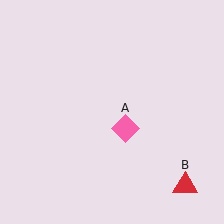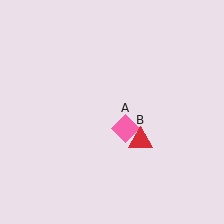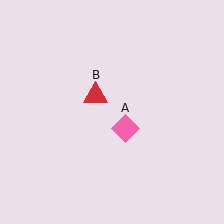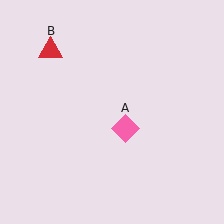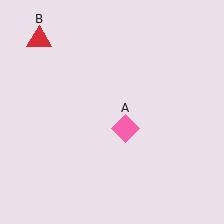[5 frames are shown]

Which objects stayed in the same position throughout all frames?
Pink diamond (object A) remained stationary.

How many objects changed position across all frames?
1 object changed position: red triangle (object B).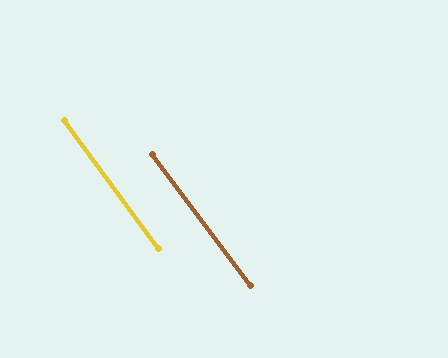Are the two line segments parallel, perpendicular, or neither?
Parallel — their directions differ by only 0.5°.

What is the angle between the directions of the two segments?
Approximately 0 degrees.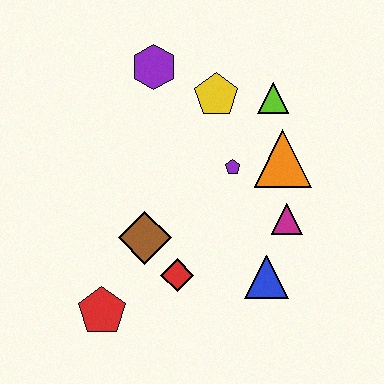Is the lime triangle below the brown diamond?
No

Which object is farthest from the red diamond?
The purple hexagon is farthest from the red diamond.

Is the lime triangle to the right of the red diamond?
Yes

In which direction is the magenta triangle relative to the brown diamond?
The magenta triangle is to the right of the brown diamond.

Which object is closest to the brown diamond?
The red diamond is closest to the brown diamond.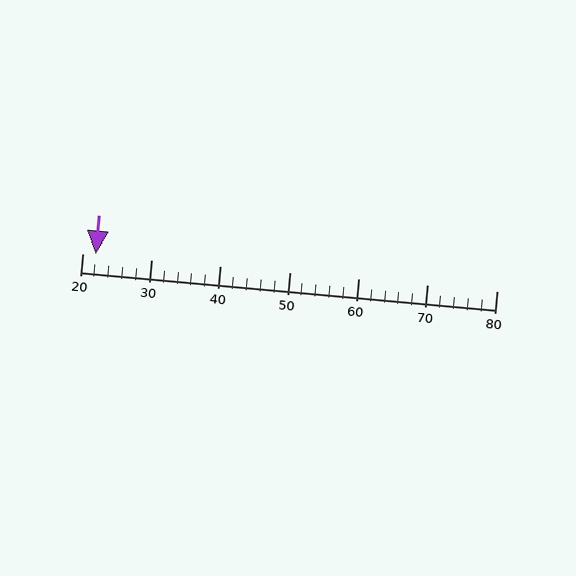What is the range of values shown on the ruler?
The ruler shows values from 20 to 80.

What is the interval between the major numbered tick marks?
The major tick marks are spaced 10 units apart.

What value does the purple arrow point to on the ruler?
The purple arrow points to approximately 22.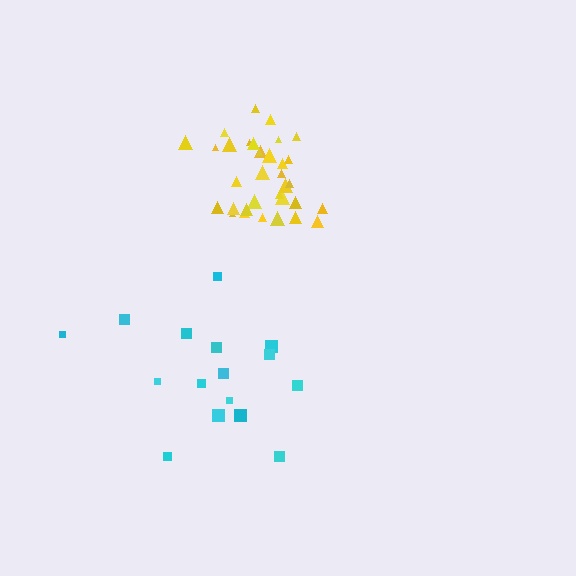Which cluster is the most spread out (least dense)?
Cyan.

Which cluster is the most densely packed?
Yellow.